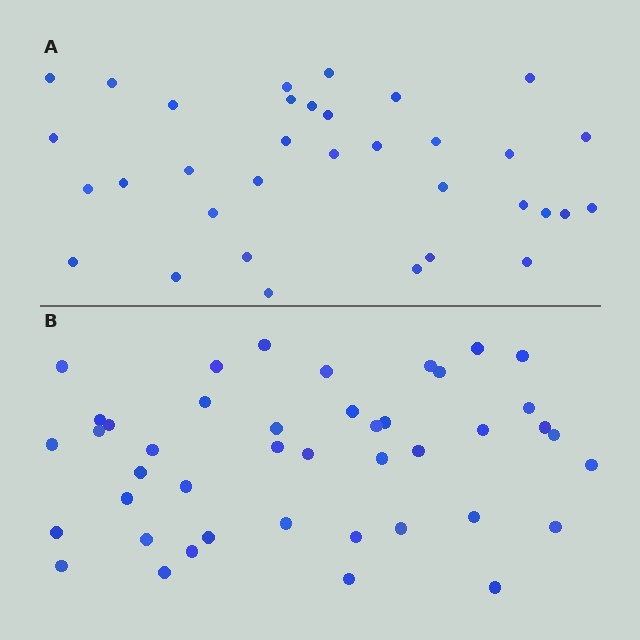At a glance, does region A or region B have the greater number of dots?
Region B (the bottom region) has more dots.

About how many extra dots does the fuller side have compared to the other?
Region B has roughly 8 or so more dots than region A.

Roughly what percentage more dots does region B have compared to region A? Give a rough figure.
About 25% more.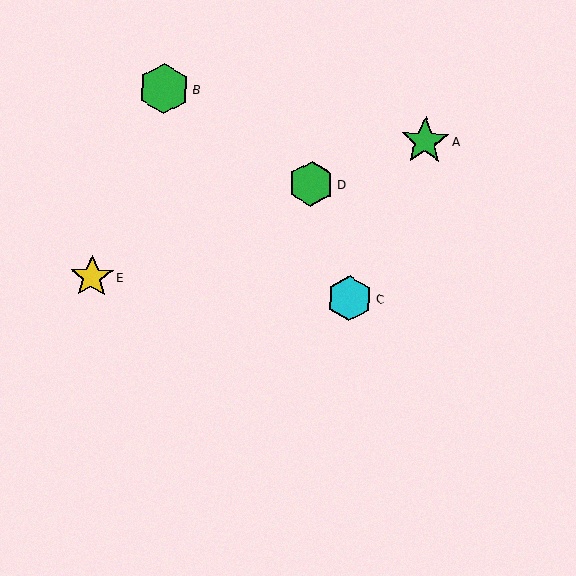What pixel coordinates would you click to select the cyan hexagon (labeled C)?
Click at (350, 298) to select the cyan hexagon C.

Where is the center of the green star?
The center of the green star is at (425, 141).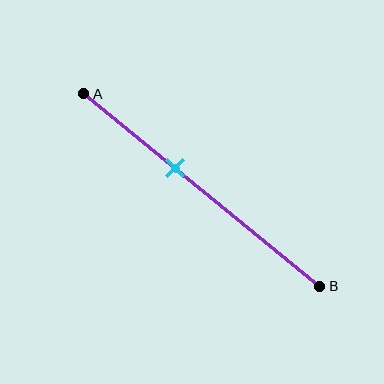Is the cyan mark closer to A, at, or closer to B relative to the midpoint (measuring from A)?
The cyan mark is closer to point A than the midpoint of segment AB.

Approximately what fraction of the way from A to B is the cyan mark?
The cyan mark is approximately 40% of the way from A to B.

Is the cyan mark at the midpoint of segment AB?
No, the mark is at about 40% from A, not at the 50% midpoint.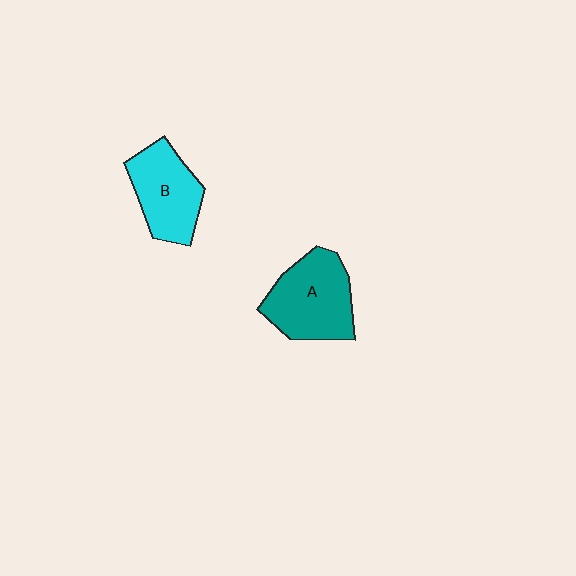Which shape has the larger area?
Shape A (teal).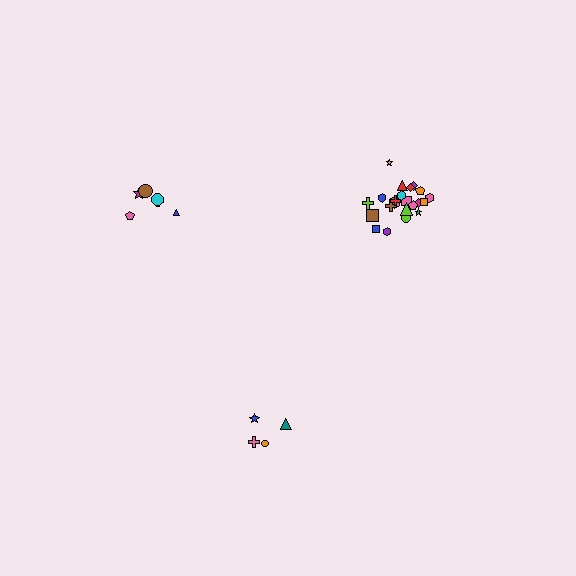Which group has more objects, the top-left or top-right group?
The top-right group.